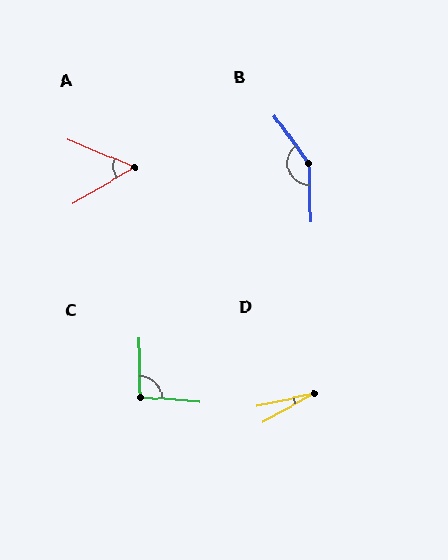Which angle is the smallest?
D, at approximately 17 degrees.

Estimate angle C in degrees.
Approximately 94 degrees.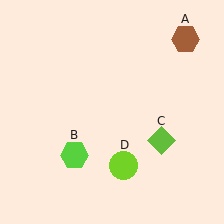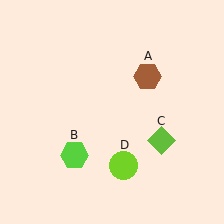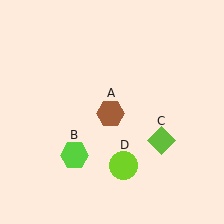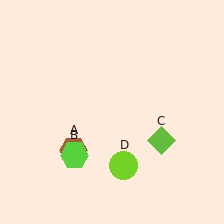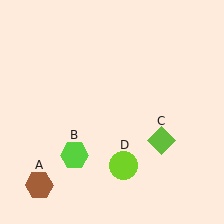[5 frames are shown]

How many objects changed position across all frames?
1 object changed position: brown hexagon (object A).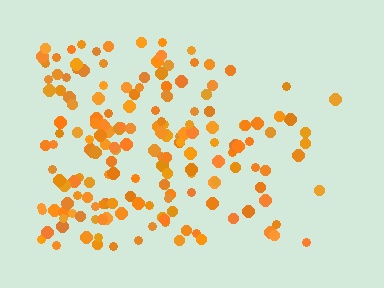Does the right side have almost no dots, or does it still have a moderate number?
Still a moderate number, just noticeably fewer than the left.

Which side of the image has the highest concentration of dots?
The left.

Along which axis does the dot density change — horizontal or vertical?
Horizontal.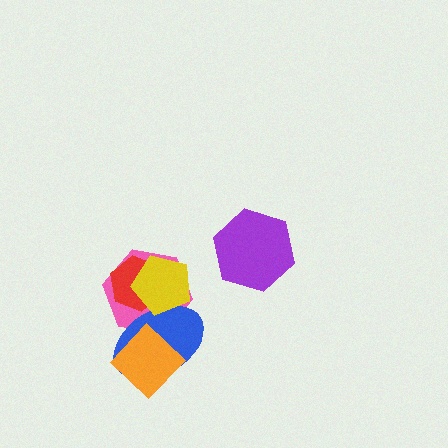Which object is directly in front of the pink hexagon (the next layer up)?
The blue ellipse is directly in front of the pink hexagon.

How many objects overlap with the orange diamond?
2 objects overlap with the orange diamond.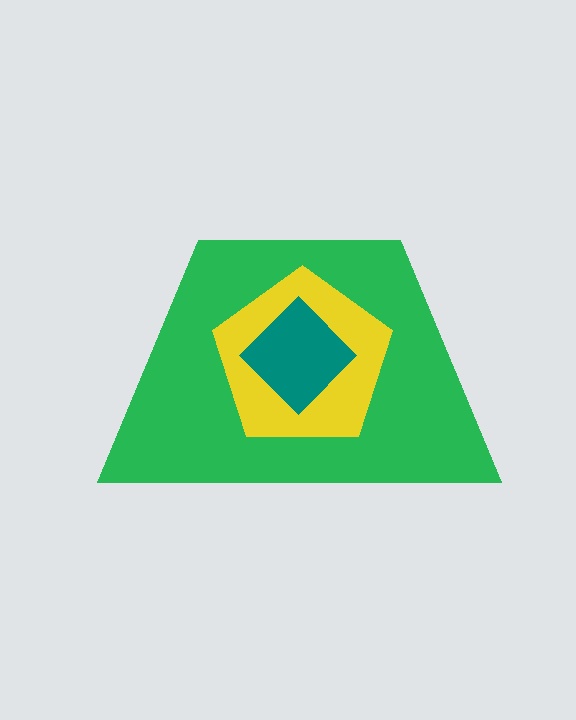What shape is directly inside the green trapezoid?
The yellow pentagon.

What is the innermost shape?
The teal diamond.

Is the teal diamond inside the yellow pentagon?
Yes.